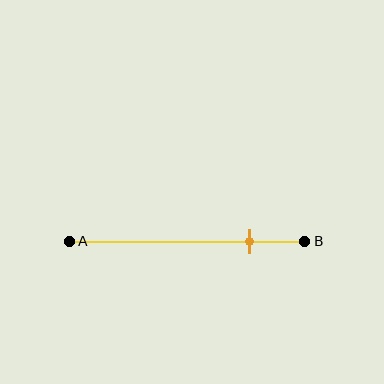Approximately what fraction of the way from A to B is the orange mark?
The orange mark is approximately 75% of the way from A to B.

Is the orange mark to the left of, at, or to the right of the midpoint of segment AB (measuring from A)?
The orange mark is to the right of the midpoint of segment AB.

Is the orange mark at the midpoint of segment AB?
No, the mark is at about 75% from A, not at the 50% midpoint.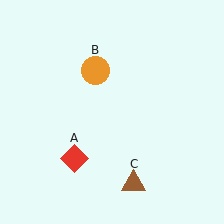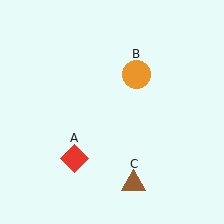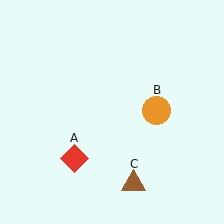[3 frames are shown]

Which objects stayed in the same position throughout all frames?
Red diamond (object A) and brown triangle (object C) remained stationary.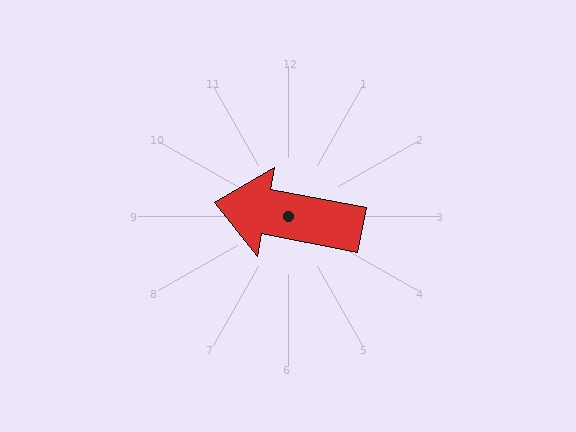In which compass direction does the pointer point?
West.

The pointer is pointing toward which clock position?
Roughly 9 o'clock.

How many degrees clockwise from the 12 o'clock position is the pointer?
Approximately 281 degrees.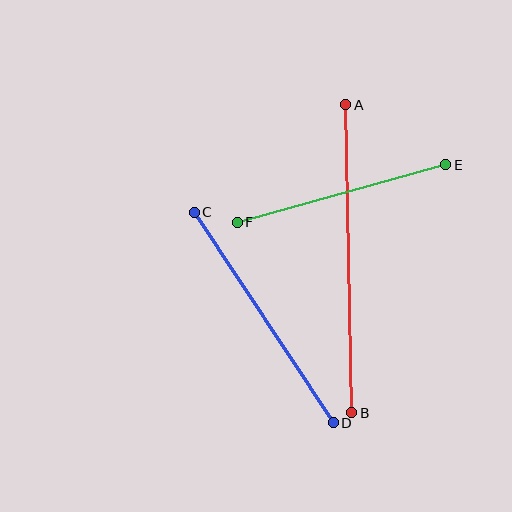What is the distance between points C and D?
The distance is approximately 252 pixels.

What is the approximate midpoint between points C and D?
The midpoint is at approximately (264, 318) pixels.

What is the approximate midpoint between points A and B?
The midpoint is at approximately (349, 259) pixels.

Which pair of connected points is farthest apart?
Points A and B are farthest apart.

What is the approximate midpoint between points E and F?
The midpoint is at approximately (342, 193) pixels.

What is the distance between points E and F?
The distance is approximately 216 pixels.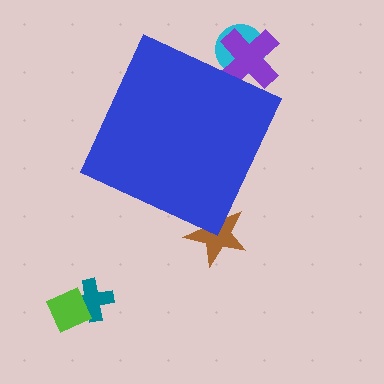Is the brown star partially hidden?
Yes, the brown star is partially hidden behind the blue diamond.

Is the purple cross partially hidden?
Yes, the purple cross is partially hidden behind the blue diamond.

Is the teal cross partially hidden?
No, the teal cross is fully visible.